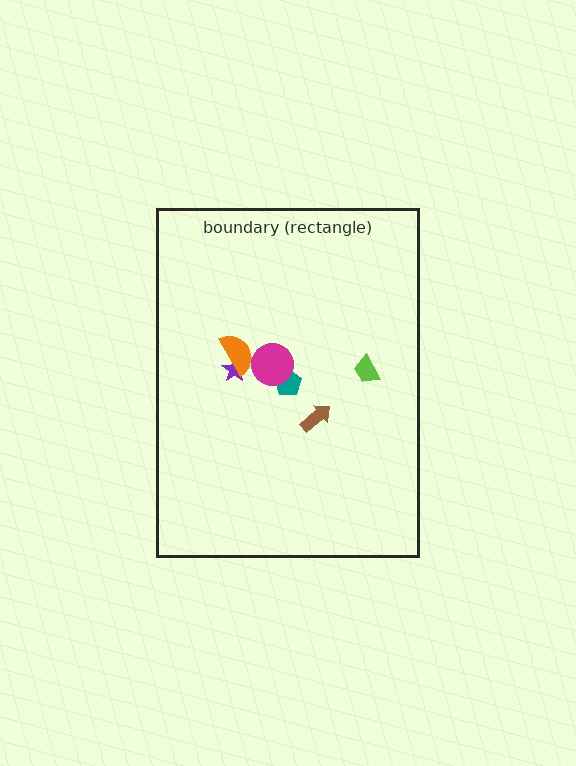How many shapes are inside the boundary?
6 inside, 0 outside.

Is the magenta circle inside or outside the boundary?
Inside.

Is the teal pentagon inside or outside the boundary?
Inside.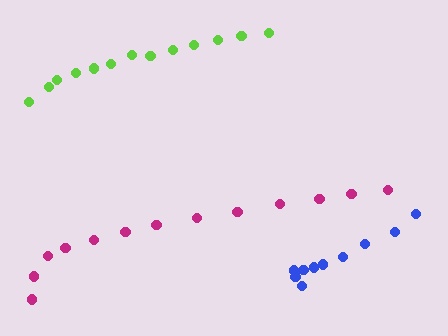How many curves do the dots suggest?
There are 3 distinct paths.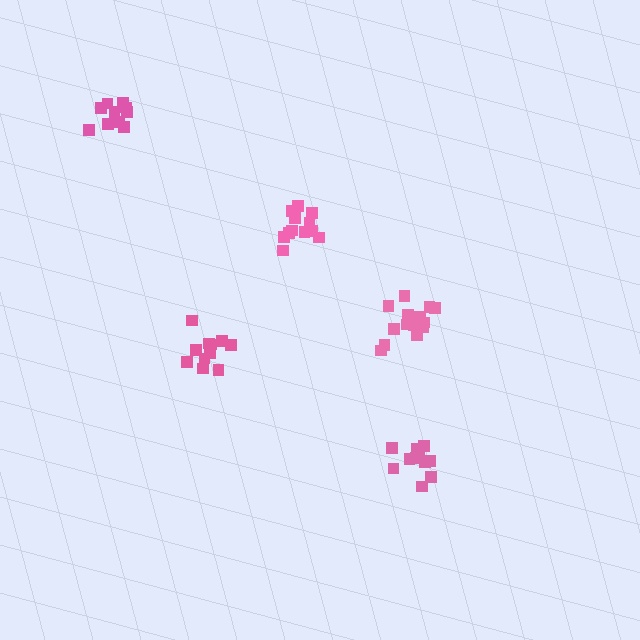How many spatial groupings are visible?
There are 5 spatial groupings.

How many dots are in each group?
Group 1: 11 dots, Group 2: 11 dots, Group 3: 15 dots, Group 4: 10 dots, Group 5: 12 dots (59 total).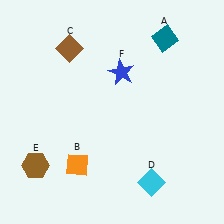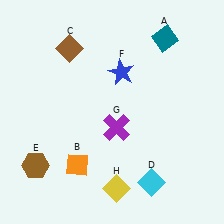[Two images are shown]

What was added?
A purple cross (G), a yellow diamond (H) were added in Image 2.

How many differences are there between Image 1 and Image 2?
There are 2 differences between the two images.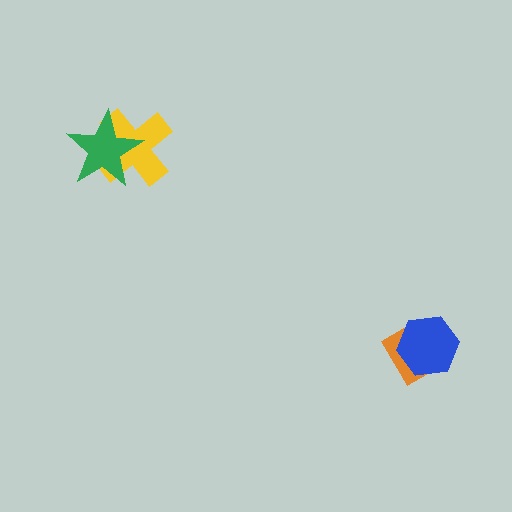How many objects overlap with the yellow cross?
1 object overlaps with the yellow cross.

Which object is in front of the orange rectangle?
The blue hexagon is in front of the orange rectangle.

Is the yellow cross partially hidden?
Yes, it is partially covered by another shape.